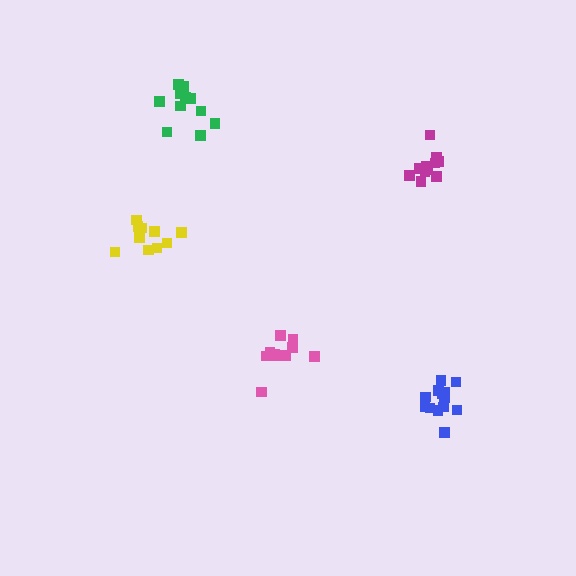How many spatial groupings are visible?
There are 5 spatial groupings.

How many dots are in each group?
Group 1: 11 dots, Group 2: 11 dots, Group 3: 13 dots, Group 4: 11 dots, Group 5: 10 dots (56 total).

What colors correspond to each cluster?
The clusters are colored: pink, green, blue, magenta, yellow.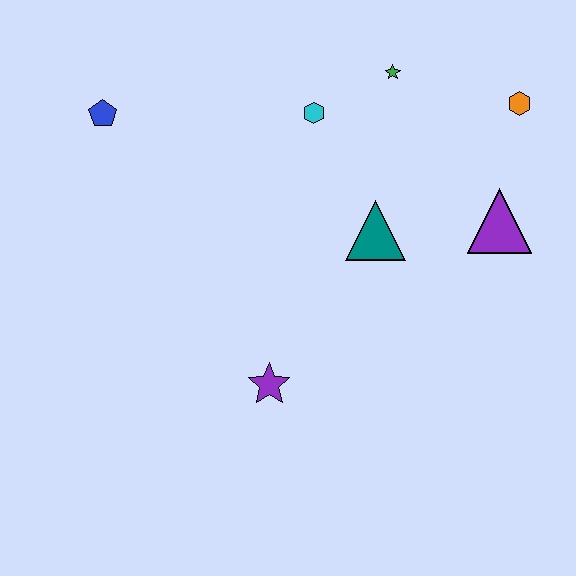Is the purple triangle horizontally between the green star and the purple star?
No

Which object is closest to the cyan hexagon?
The green star is closest to the cyan hexagon.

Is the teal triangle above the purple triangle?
No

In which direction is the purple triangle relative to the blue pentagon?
The purple triangle is to the right of the blue pentagon.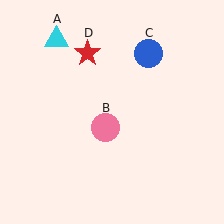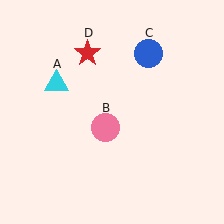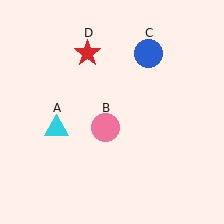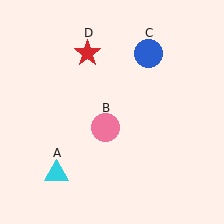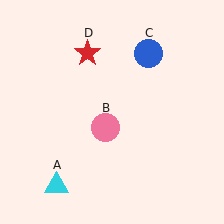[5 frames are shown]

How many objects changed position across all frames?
1 object changed position: cyan triangle (object A).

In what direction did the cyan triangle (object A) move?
The cyan triangle (object A) moved down.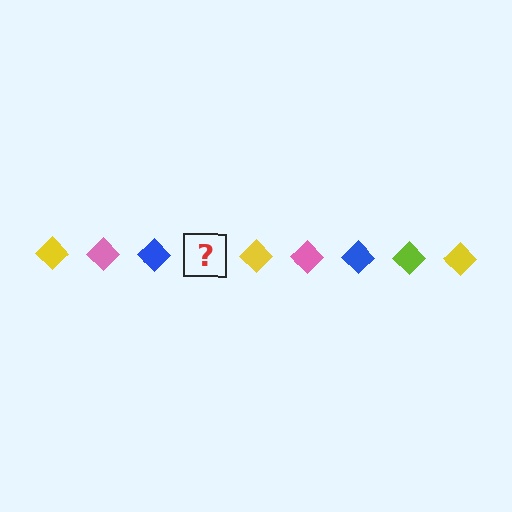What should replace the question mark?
The question mark should be replaced with a lime diamond.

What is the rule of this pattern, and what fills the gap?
The rule is that the pattern cycles through yellow, pink, blue, lime diamonds. The gap should be filled with a lime diamond.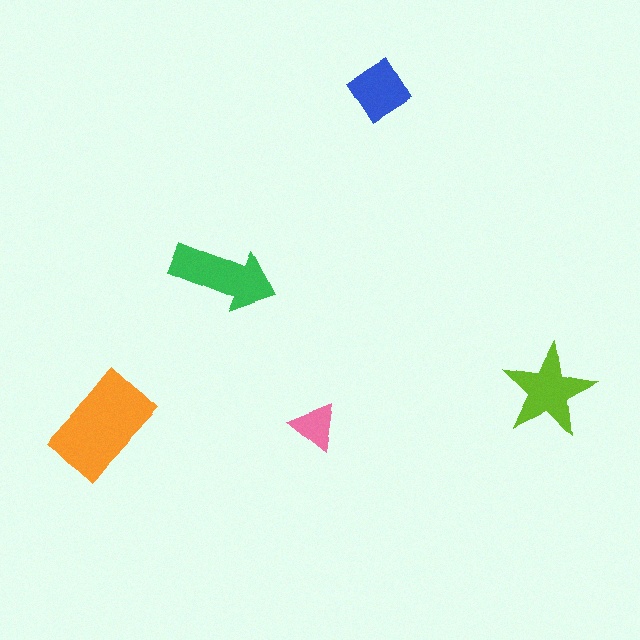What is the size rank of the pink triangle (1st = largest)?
5th.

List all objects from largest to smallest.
The orange rectangle, the green arrow, the lime star, the blue diamond, the pink triangle.